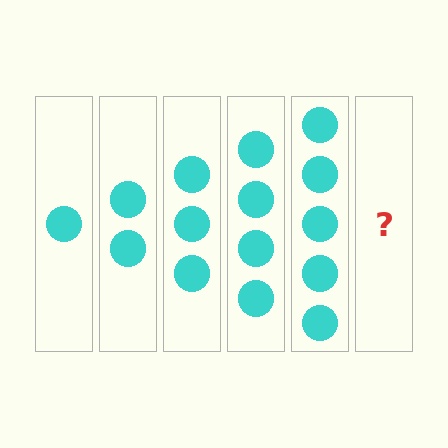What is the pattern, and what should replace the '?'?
The pattern is that each step adds one more circle. The '?' should be 6 circles.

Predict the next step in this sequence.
The next step is 6 circles.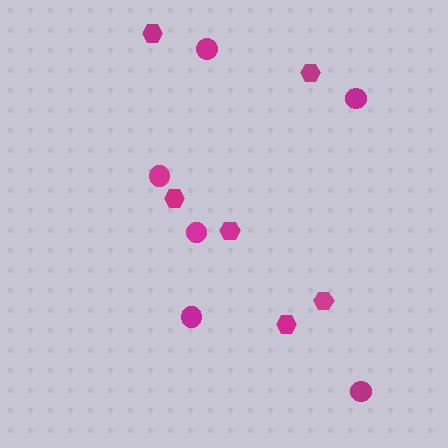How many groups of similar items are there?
There are 2 groups: one group of hexagons (6) and one group of circles (6).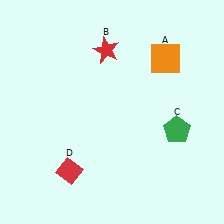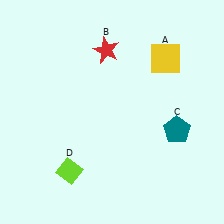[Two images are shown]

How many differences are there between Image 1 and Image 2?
There are 3 differences between the two images.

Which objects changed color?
A changed from orange to yellow. C changed from green to teal. D changed from red to lime.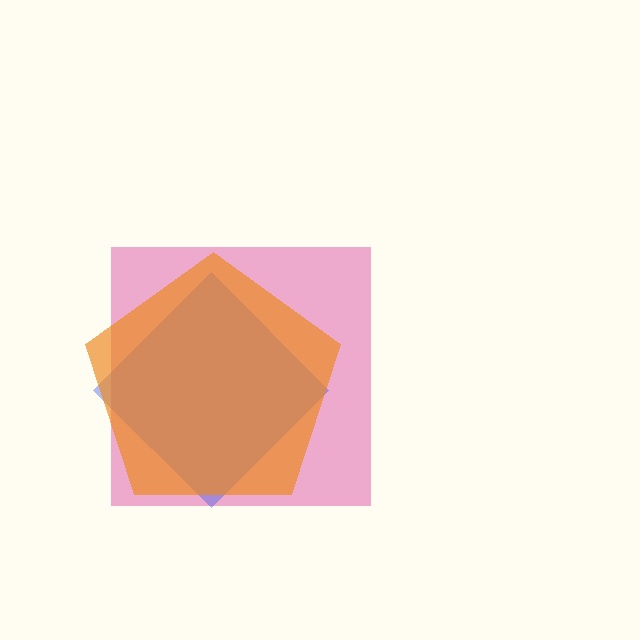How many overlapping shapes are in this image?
There are 3 overlapping shapes in the image.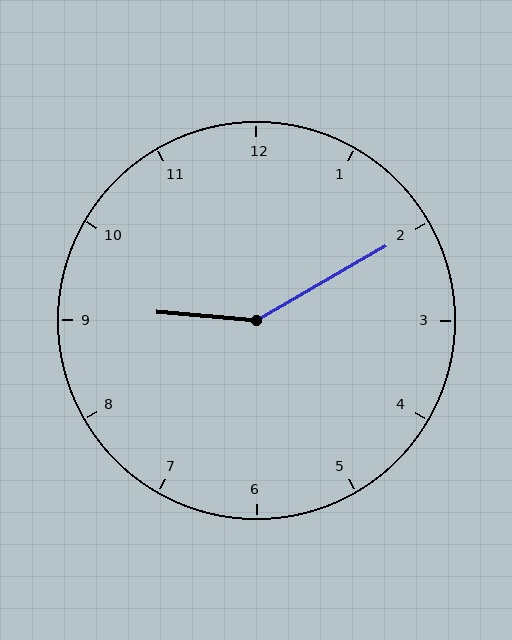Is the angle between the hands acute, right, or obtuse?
It is obtuse.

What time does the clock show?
9:10.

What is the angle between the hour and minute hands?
Approximately 145 degrees.